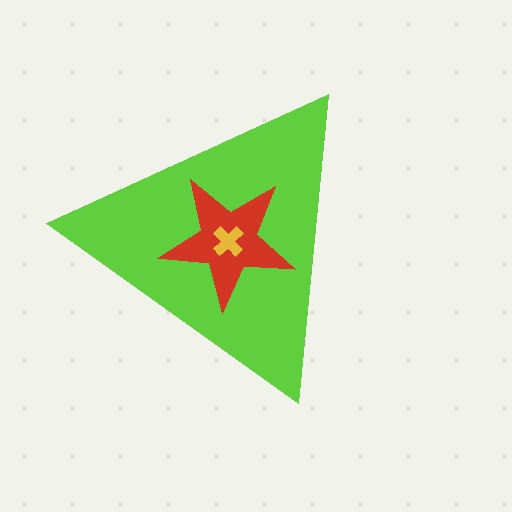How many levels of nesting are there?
3.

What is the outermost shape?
The lime triangle.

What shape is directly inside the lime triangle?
The red star.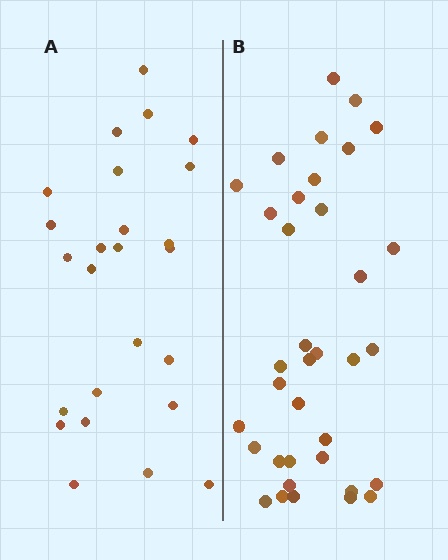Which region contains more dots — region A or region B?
Region B (the right region) has more dots.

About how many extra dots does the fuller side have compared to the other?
Region B has roughly 12 or so more dots than region A.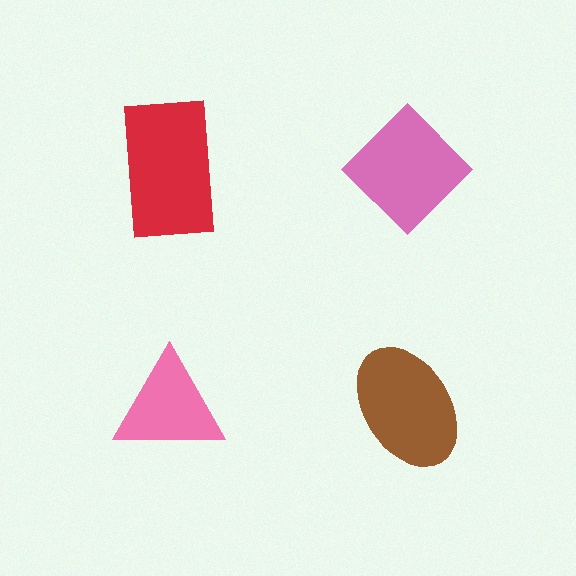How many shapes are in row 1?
2 shapes.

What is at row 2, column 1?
A pink triangle.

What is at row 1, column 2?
A pink diamond.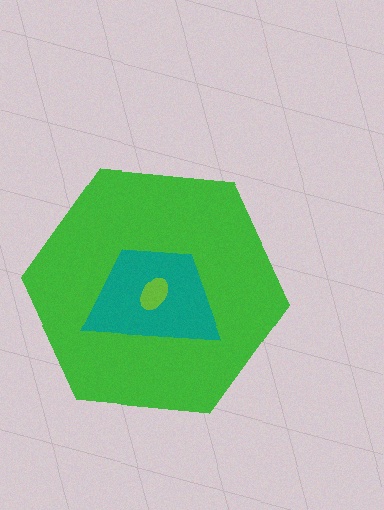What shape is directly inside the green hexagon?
The teal trapezoid.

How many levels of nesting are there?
3.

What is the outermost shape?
The green hexagon.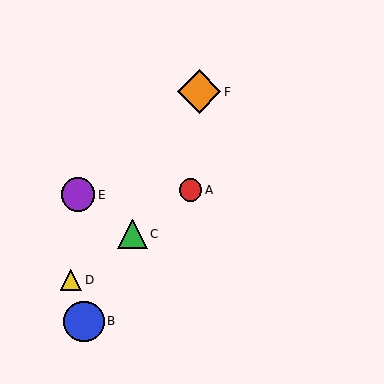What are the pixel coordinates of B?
Object B is at (84, 321).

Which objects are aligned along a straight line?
Objects A, C, D are aligned along a straight line.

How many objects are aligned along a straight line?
3 objects (A, C, D) are aligned along a straight line.